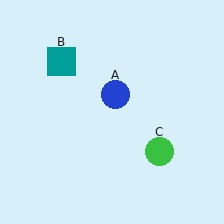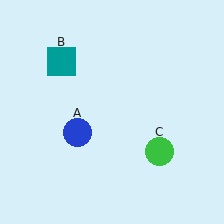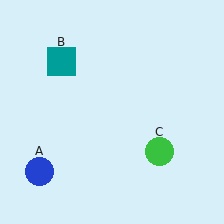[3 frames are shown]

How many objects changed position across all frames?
1 object changed position: blue circle (object A).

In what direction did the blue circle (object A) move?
The blue circle (object A) moved down and to the left.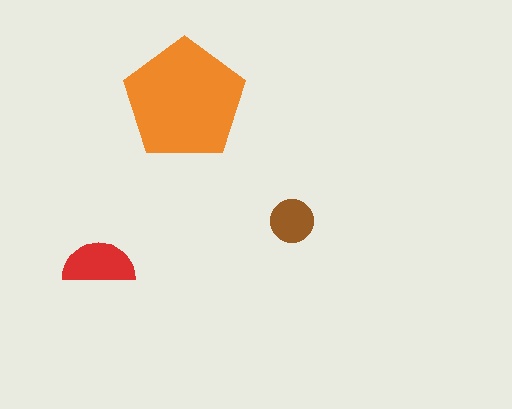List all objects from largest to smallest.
The orange pentagon, the red semicircle, the brown circle.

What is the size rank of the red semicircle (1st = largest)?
2nd.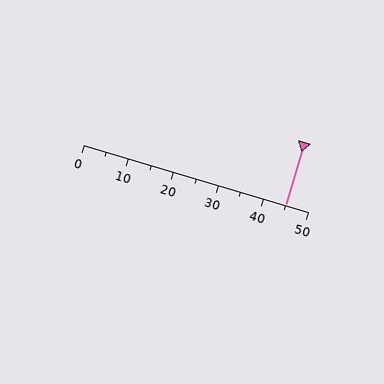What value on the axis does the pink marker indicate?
The marker indicates approximately 45.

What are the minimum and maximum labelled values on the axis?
The axis runs from 0 to 50.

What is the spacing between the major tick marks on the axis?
The major ticks are spaced 10 apart.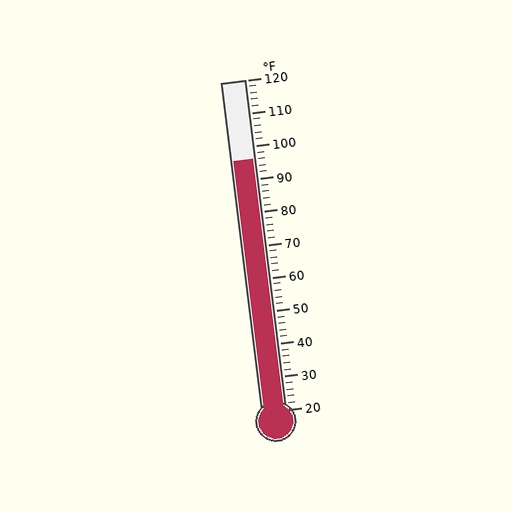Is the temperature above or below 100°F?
The temperature is below 100°F.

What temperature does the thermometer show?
The thermometer shows approximately 96°F.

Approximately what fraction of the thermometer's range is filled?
The thermometer is filled to approximately 75% of its range.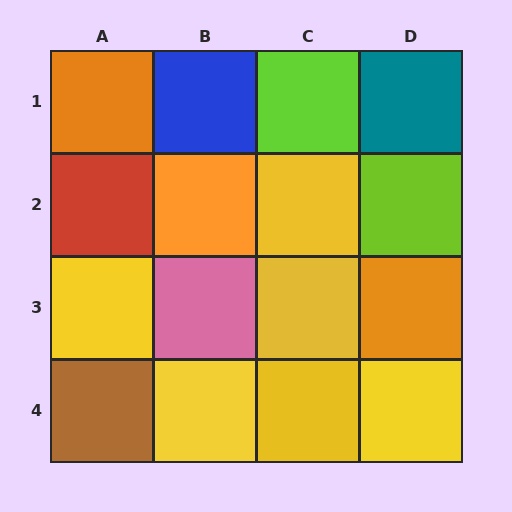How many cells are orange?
3 cells are orange.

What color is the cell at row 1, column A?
Orange.